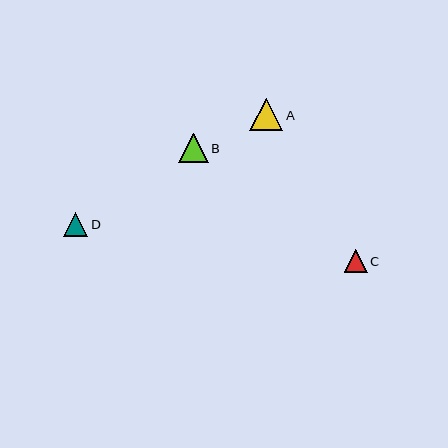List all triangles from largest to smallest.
From largest to smallest: A, B, D, C.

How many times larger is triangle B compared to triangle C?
Triangle B is approximately 1.3 times the size of triangle C.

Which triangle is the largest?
Triangle A is the largest with a size of approximately 33 pixels.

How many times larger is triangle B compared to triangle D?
Triangle B is approximately 1.2 times the size of triangle D.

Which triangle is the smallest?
Triangle C is the smallest with a size of approximately 23 pixels.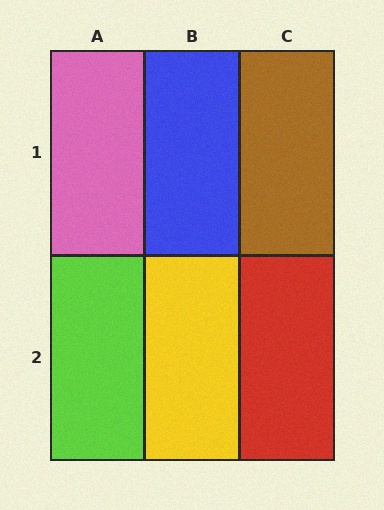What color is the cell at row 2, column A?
Lime.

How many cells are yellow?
1 cell is yellow.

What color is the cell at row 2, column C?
Red.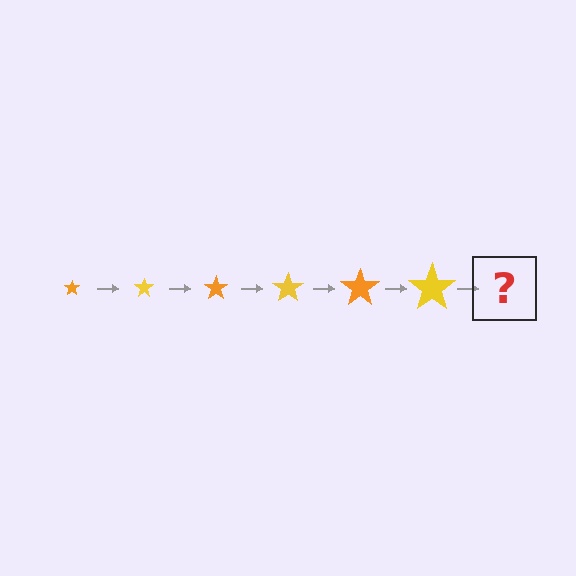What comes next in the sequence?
The next element should be an orange star, larger than the previous one.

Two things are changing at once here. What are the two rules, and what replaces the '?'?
The two rules are that the star grows larger each step and the color cycles through orange and yellow. The '?' should be an orange star, larger than the previous one.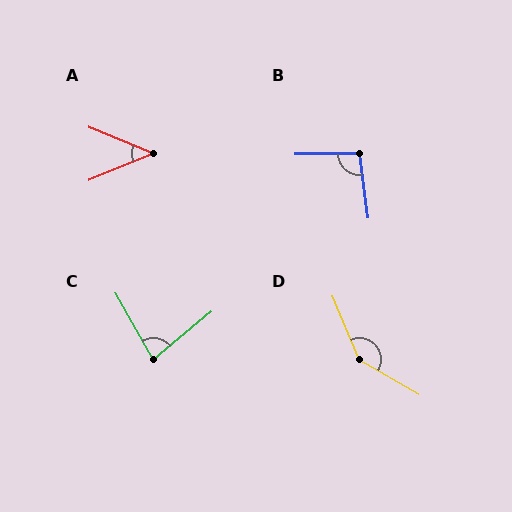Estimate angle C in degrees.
Approximately 81 degrees.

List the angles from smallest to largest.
A (45°), C (81°), B (96°), D (143°).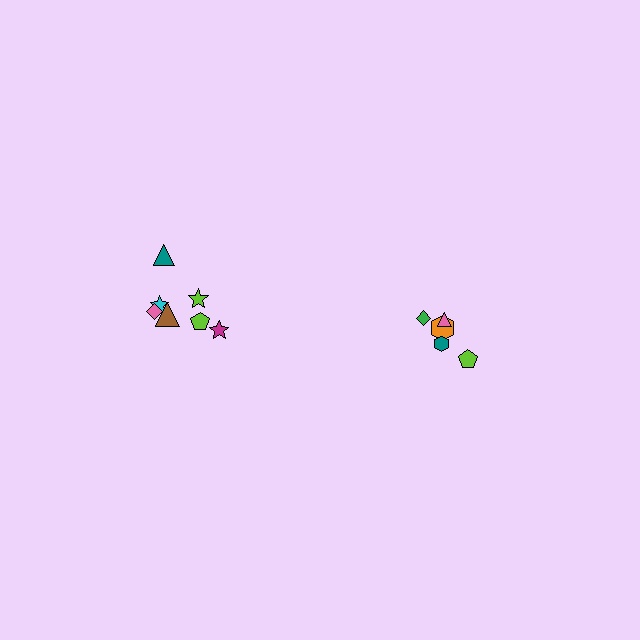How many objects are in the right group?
There are 5 objects.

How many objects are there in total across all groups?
There are 12 objects.